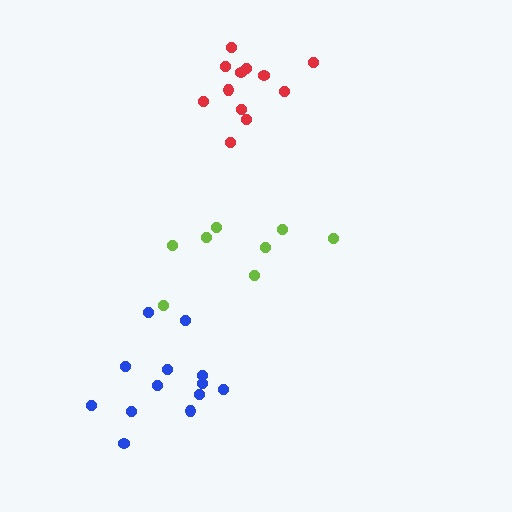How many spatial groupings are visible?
There are 3 spatial groupings.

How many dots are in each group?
Group 1: 8 dots, Group 2: 13 dots, Group 3: 12 dots (33 total).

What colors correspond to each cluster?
The clusters are colored: lime, blue, red.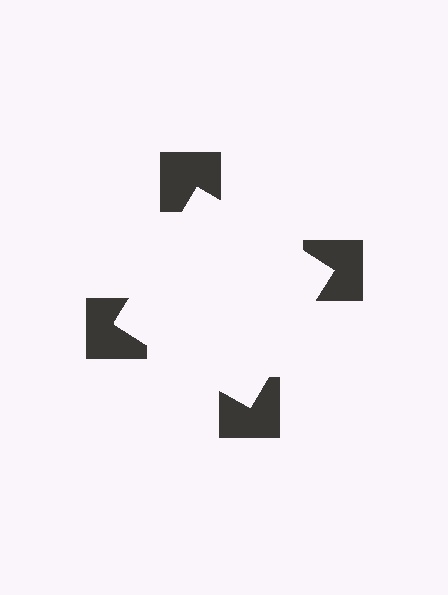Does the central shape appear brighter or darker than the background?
It typically appears slightly brighter than the background, even though no actual brightness change is drawn.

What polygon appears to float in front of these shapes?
An illusory square — its edges are inferred from the aligned wedge cuts in the notched squares, not physically drawn.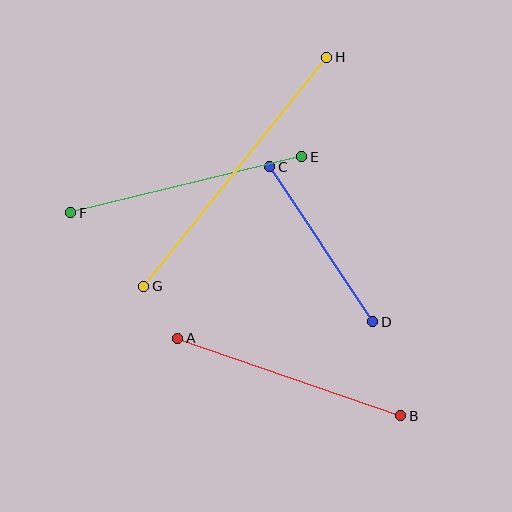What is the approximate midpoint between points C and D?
The midpoint is at approximately (321, 244) pixels.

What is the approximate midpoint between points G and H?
The midpoint is at approximately (235, 172) pixels.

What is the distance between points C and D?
The distance is approximately 186 pixels.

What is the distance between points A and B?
The distance is approximately 236 pixels.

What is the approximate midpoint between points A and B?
The midpoint is at approximately (289, 377) pixels.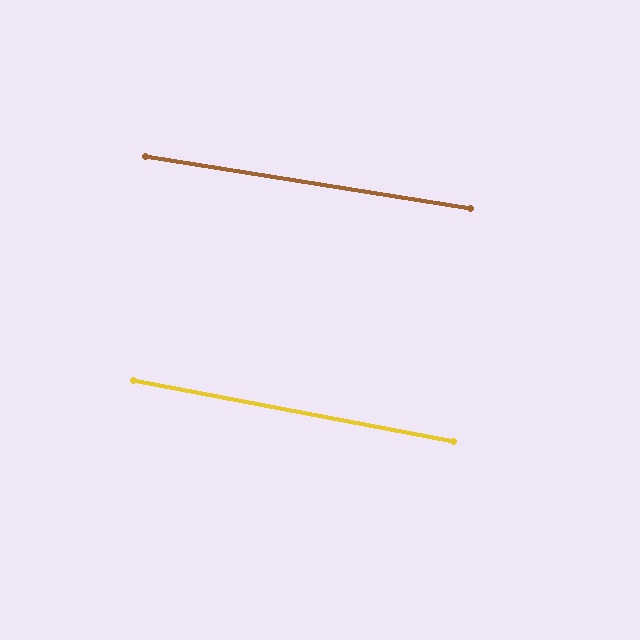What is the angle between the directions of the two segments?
Approximately 2 degrees.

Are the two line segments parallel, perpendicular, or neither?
Parallel — their directions differ by only 1.7°.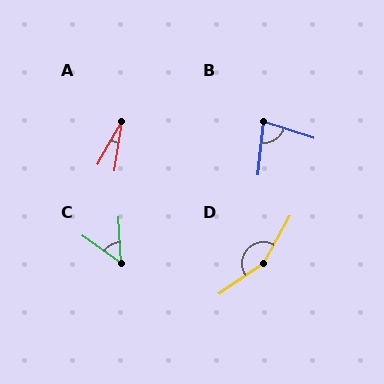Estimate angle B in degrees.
Approximately 78 degrees.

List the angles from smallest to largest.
A (20°), C (52°), B (78°), D (153°).